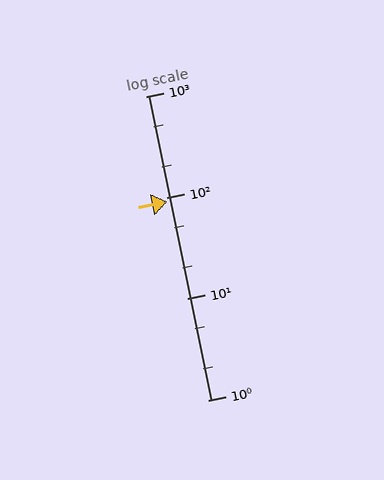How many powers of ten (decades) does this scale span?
The scale spans 3 decades, from 1 to 1000.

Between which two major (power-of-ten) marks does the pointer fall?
The pointer is between 10 and 100.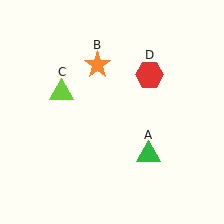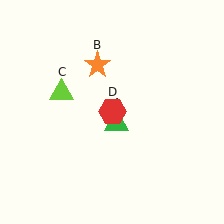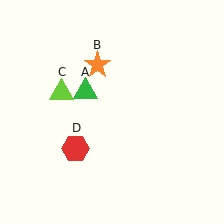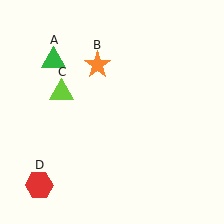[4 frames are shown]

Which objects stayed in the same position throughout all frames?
Orange star (object B) and lime triangle (object C) remained stationary.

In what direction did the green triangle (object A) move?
The green triangle (object A) moved up and to the left.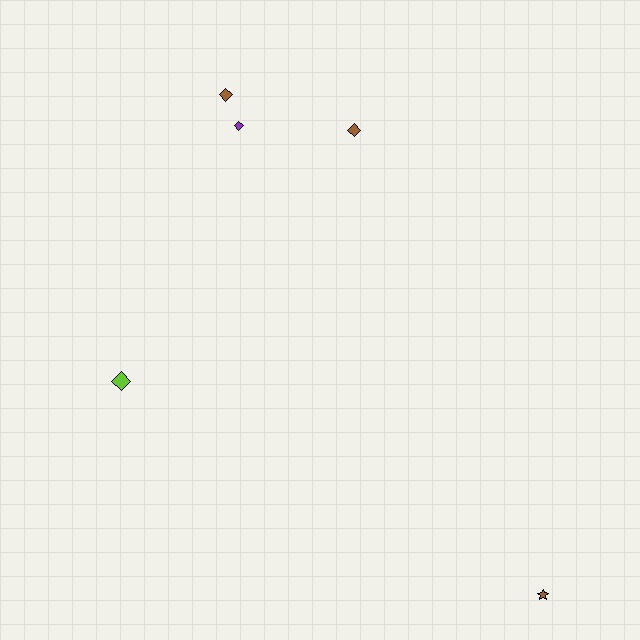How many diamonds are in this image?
There are 4 diamonds.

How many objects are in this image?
There are 5 objects.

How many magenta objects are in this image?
There are no magenta objects.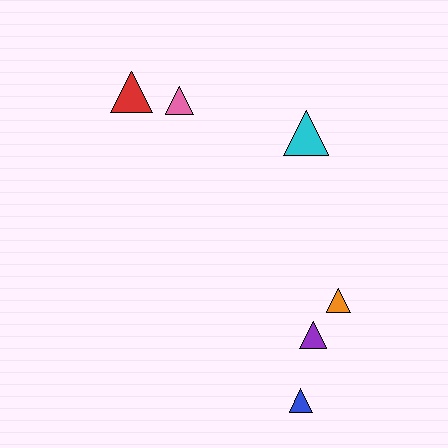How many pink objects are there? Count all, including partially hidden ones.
There is 1 pink object.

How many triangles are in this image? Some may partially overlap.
There are 6 triangles.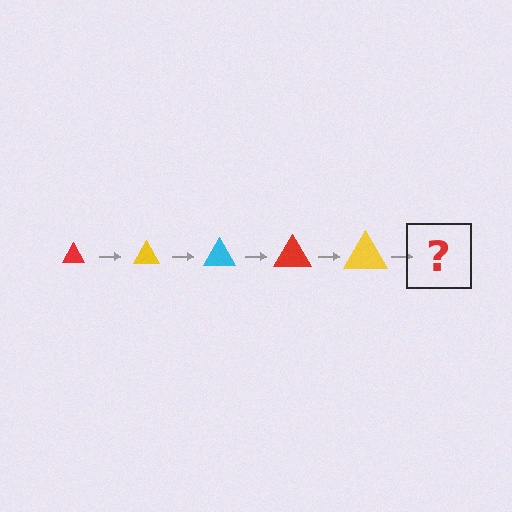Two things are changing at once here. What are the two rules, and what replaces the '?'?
The two rules are that the triangle grows larger each step and the color cycles through red, yellow, and cyan. The '?' should be a cyan triangle, larger than the previous one.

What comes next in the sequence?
The next element should be a cyan triangle, larger than the previous one.